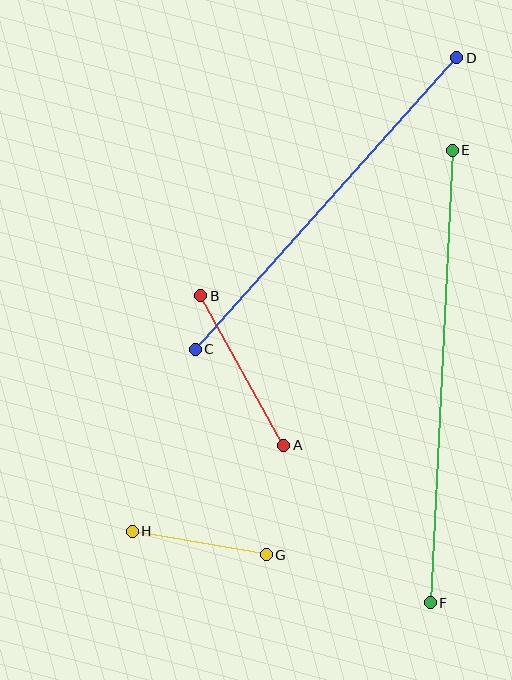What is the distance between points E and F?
The distance is approximately 453 pixels.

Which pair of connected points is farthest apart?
Points E and F are farthest apart.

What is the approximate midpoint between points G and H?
The midpoint is at approximately (199, 543) pixels.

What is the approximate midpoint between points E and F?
The midpoint is at approximately (441, 376) pixels.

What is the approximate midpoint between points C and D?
The midpoint is at approximately (326, 203) pixels.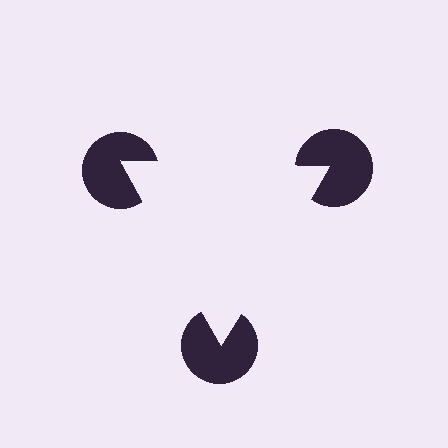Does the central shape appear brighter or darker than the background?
It typically appears slightly brighter than the background, even though no actual brightness change is drawn.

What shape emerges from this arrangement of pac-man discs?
An illusory triangle — its edges are inferred from the aligned wedge cuts in the pac-man discs, not physically drawn.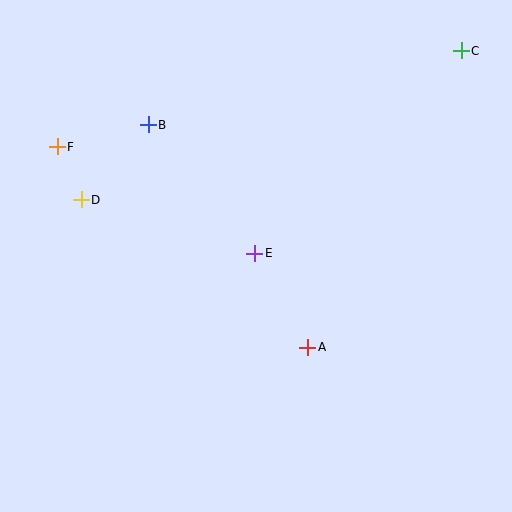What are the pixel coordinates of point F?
Point F is at (57, 147).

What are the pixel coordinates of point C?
Point C is at (461, 51).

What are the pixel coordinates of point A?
Point A is at (308, 347).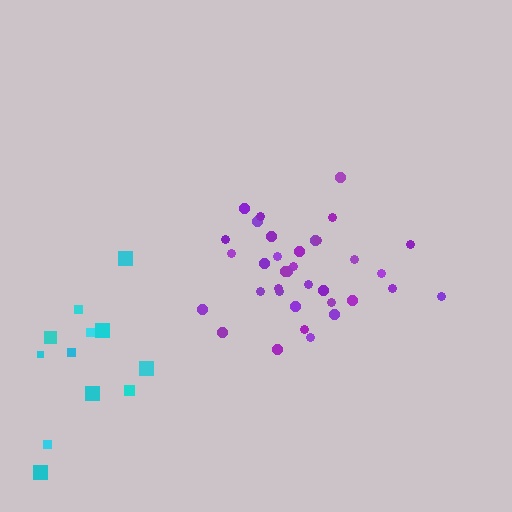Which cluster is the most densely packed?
Purple.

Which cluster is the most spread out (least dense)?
Cyan.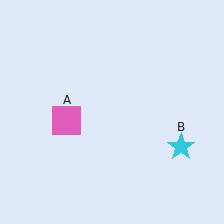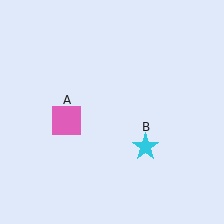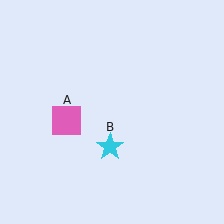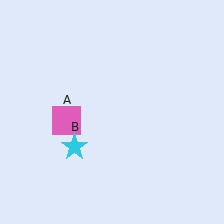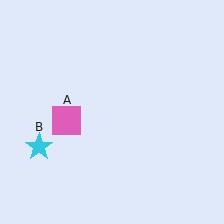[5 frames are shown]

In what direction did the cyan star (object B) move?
The cyan star (object B) moved left.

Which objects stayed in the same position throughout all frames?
Pink square (object A) remained stationary.